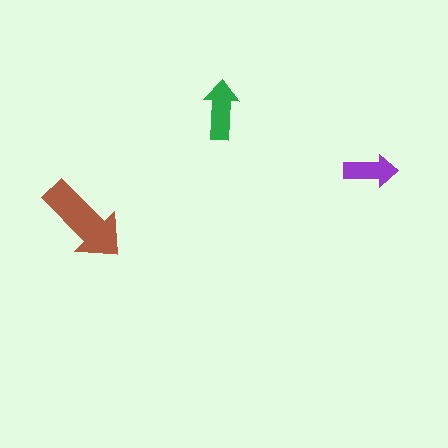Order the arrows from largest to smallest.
the brown one, the green one, the purple one.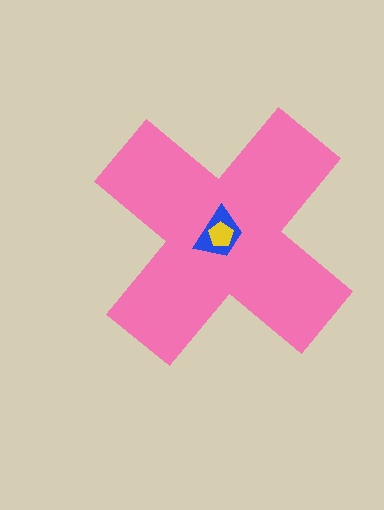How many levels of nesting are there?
3.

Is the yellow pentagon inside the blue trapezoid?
Yes.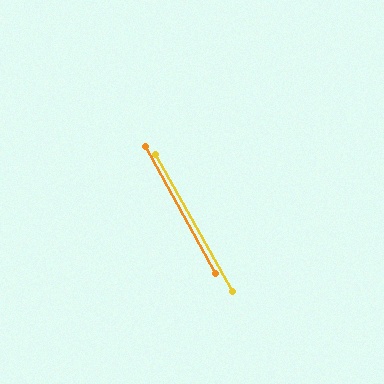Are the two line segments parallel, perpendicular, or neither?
Parallel — their directions differ by only 0.3°.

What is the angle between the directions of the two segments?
Approximately 0 degrees.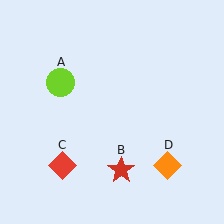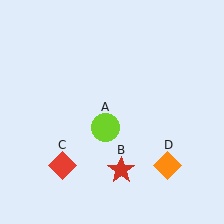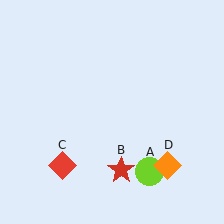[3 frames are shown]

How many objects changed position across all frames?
1 object changed position: lime circle (object A).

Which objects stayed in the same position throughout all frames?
Red star (object B) and red diamond (object C) and orange diamond (object D) remained stationary.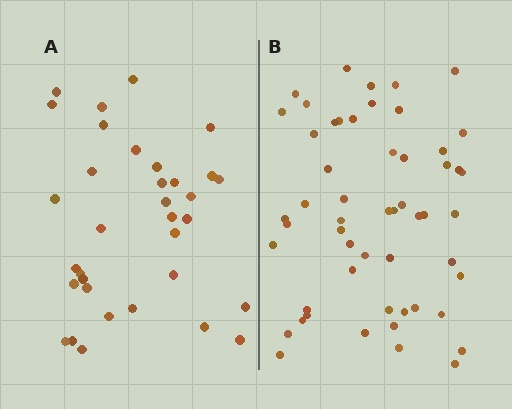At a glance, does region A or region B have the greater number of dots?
Region B (the right region) has more dots.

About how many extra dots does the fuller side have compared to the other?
Region B has approximately 20 more dots than region A.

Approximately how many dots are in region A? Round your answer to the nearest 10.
About 30 dots. (The exact count is 34, which rounds to 30.)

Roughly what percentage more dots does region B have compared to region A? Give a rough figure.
About 60% more.